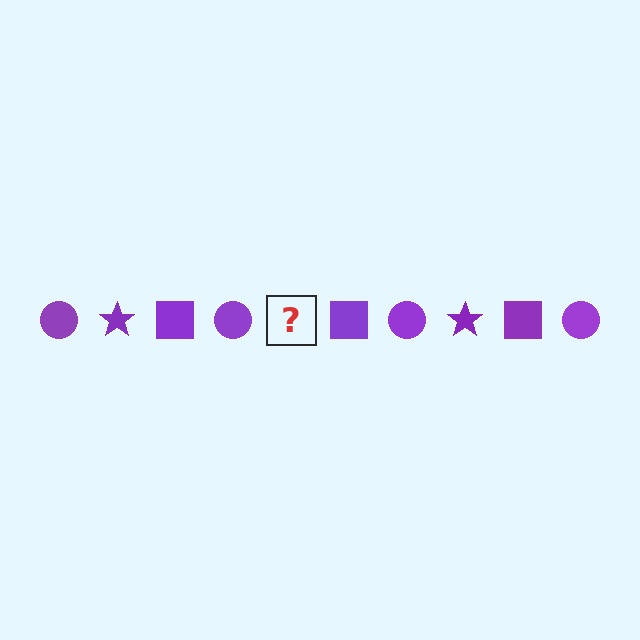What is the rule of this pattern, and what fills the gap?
The rule is that the pattern cycles through circle, star, square shapes in purple. The gap should be filled with a purple star.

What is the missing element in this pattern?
The missing element is a purple star.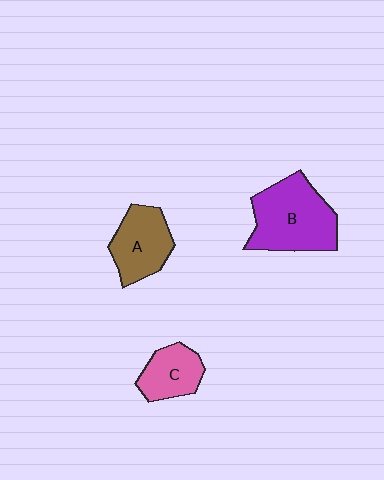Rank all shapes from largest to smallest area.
From largest to smallest: B (purple), A (brown), C (pink).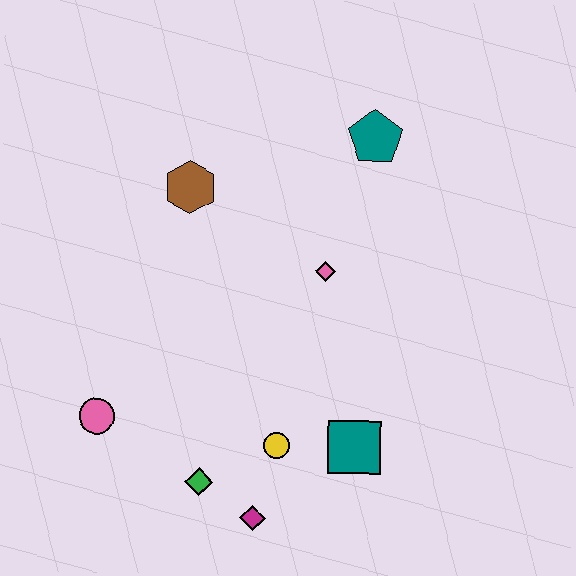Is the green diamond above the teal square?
No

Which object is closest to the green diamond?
The magenta diamond is closest to the green diamond.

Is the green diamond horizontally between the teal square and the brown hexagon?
Yes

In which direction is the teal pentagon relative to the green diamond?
The teal pentagon is above the green diamond.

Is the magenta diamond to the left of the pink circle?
No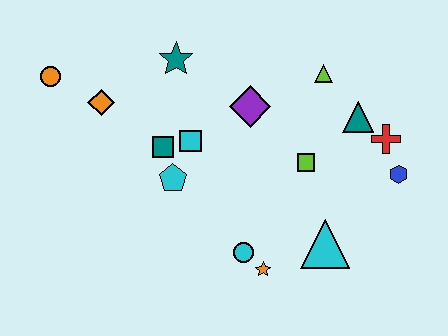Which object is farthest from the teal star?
The blue hexagon is farthest from the teal star.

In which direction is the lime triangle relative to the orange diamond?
The lime triangle is to the right of the orange diamond.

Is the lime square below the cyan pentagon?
No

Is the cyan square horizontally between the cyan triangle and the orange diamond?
Yes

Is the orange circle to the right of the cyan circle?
No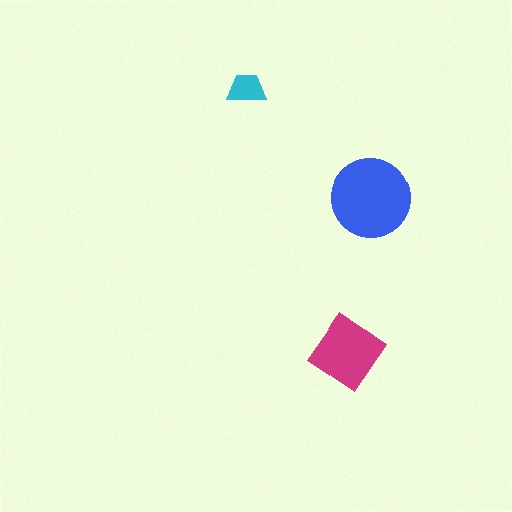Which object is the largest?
The blue circle.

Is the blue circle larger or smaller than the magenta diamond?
Larger.